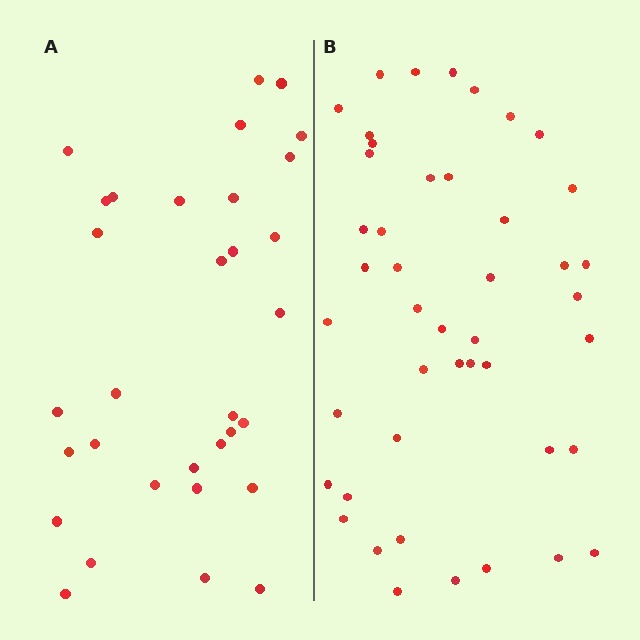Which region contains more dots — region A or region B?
Region B (the right region) has more dots.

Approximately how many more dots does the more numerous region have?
Region B has approximately 15 more dots than region A.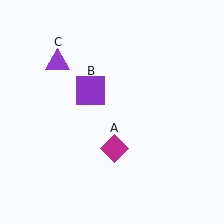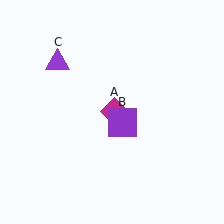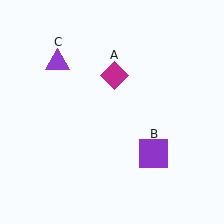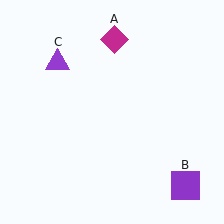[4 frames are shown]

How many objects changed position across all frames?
2 objects changed position: magenta diamond (object A), purple square (object B).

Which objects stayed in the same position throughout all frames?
Purple triangle (object C) remained stationary.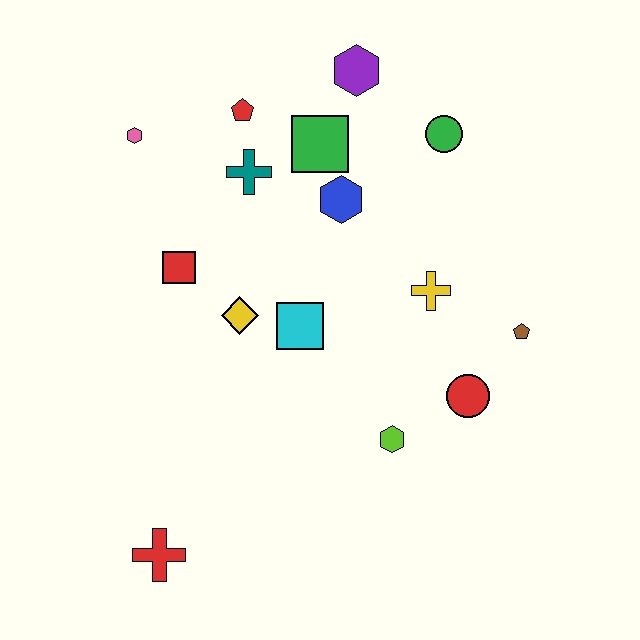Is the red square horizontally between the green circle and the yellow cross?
No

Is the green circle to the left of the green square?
No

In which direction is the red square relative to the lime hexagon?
The red square is to the left of the lime hexagon.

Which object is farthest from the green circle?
The red cross is farthest from the green circle.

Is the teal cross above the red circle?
Yes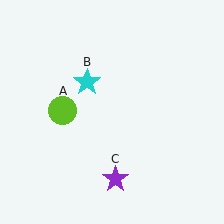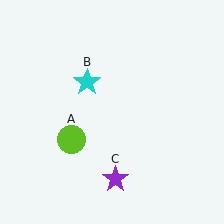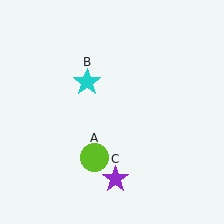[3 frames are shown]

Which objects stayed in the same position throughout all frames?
Cyan star (object B) and purple star (object C) remained stationary.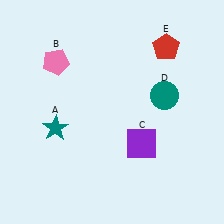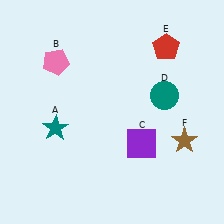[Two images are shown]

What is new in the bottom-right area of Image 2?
A brown star (F) was added in the bottom-right area of Image 2.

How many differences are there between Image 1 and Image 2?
There is 1 difference between the two images.